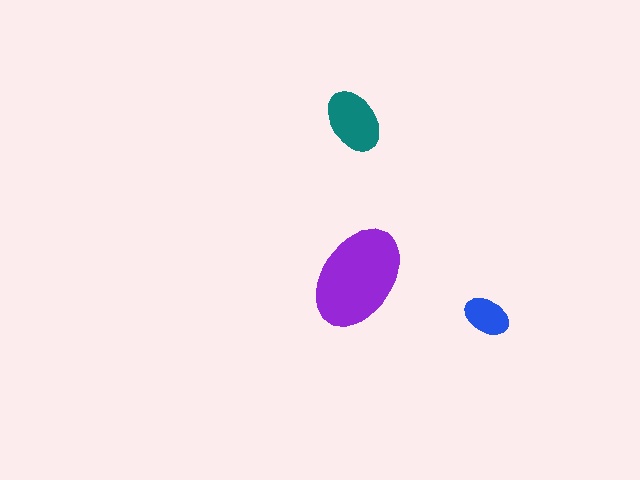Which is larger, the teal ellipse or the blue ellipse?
The teal one.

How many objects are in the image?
There are 3 objects in the image.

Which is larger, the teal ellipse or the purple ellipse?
The purple one.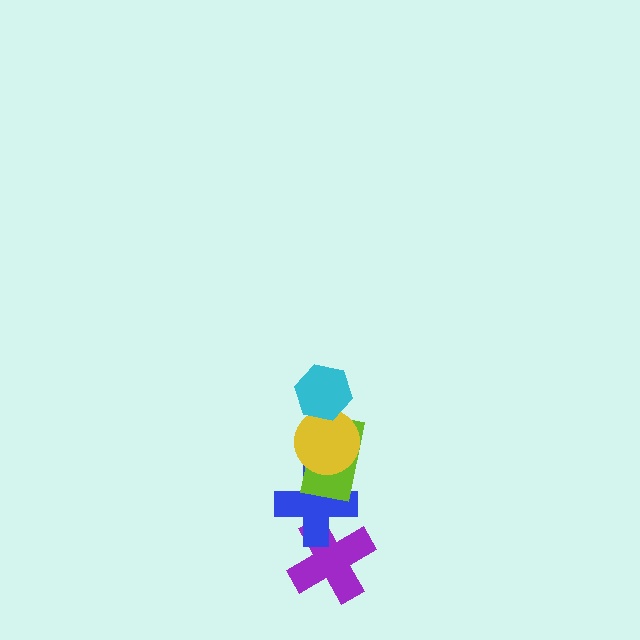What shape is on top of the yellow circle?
The cyan hexagon is on top of the yellow circle.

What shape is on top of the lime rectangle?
The yellow circle is on top of the lime rectangle.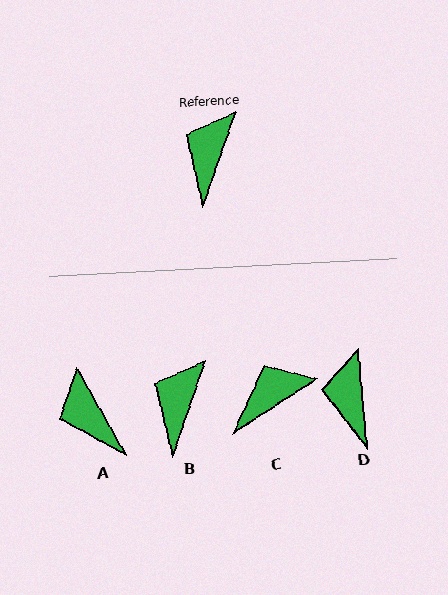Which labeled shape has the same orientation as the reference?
B.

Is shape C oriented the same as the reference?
No, it is off by about 38 degrees.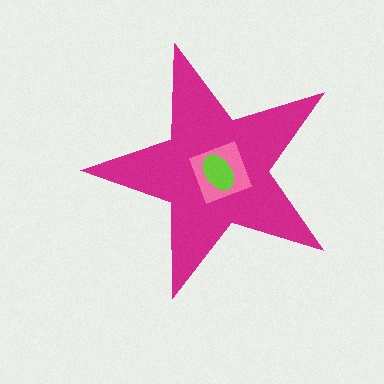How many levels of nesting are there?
3.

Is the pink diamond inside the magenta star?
Yes.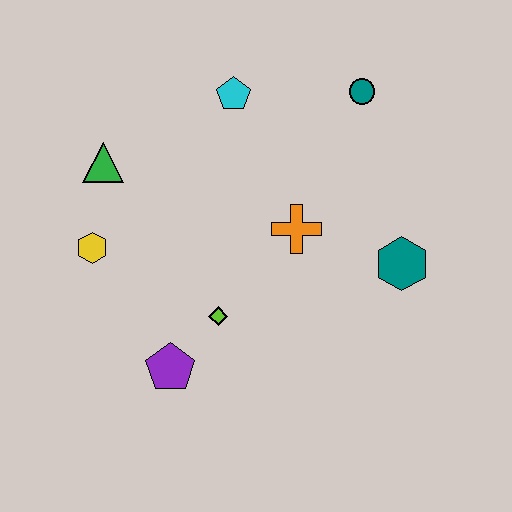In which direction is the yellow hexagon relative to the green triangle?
The yellow hexagon is below the green triangle.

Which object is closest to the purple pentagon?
The lime diamond is closest to the purple pentagon.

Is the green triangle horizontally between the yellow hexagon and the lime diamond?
Yes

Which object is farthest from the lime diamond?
The teal circle is farthest from the lime diamond.